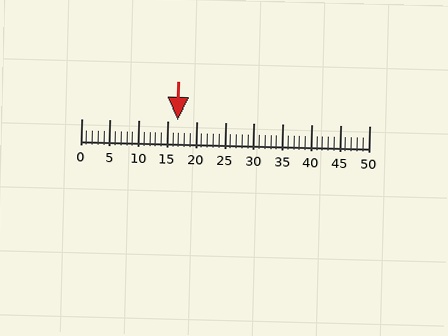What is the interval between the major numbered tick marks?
The major tick marks are spaced 5 units apart.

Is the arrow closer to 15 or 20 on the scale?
The arrow is closer to 15.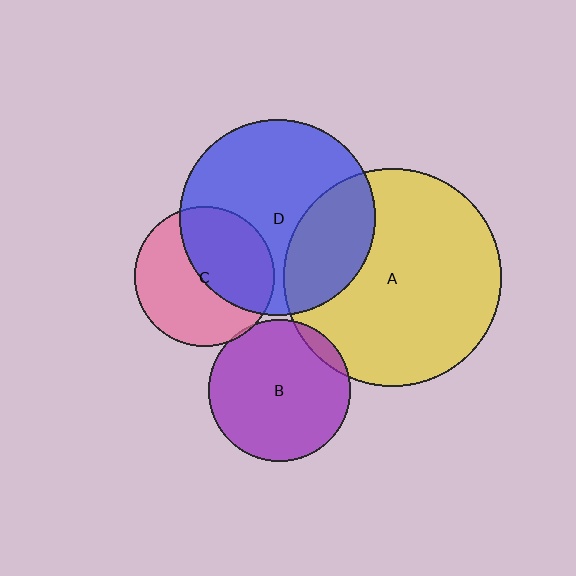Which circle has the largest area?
Circle A (yellow).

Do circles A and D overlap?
Yes.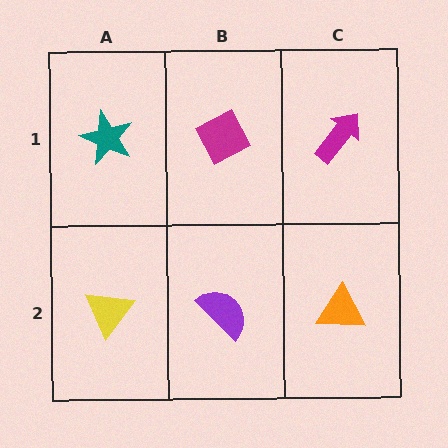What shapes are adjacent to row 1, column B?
A purple semicircle (row 2, column B), a teal star (row 1, column A), a magenta arrow (row 1, column C).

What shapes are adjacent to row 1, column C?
An orange triangle (row 2, column C), a magenta diamond (row 1, column B).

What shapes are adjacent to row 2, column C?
A magenta arrow (row 1, column C), a purple semicircle (row 2, column B).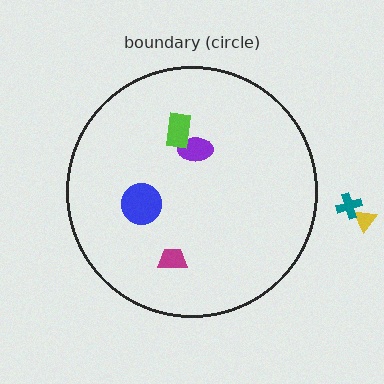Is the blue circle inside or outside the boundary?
Inside.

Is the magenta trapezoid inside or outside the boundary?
Inside.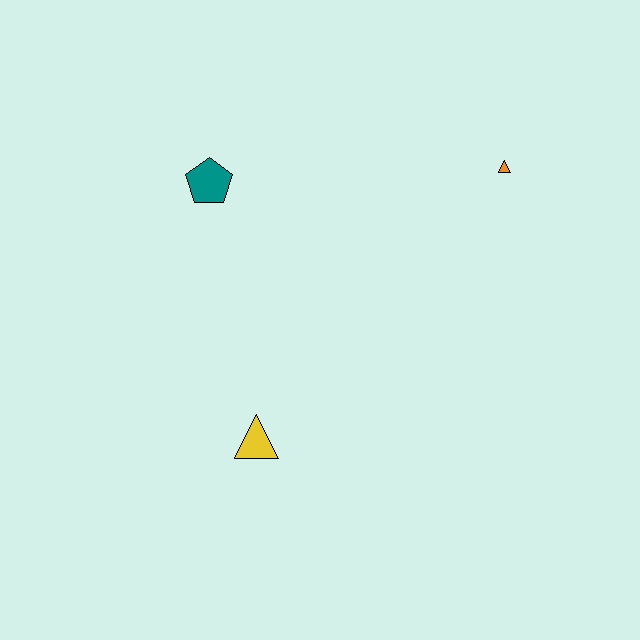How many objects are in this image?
There are 3 objects.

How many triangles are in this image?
There are 2 triangles.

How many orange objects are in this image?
There is 1 orange object.